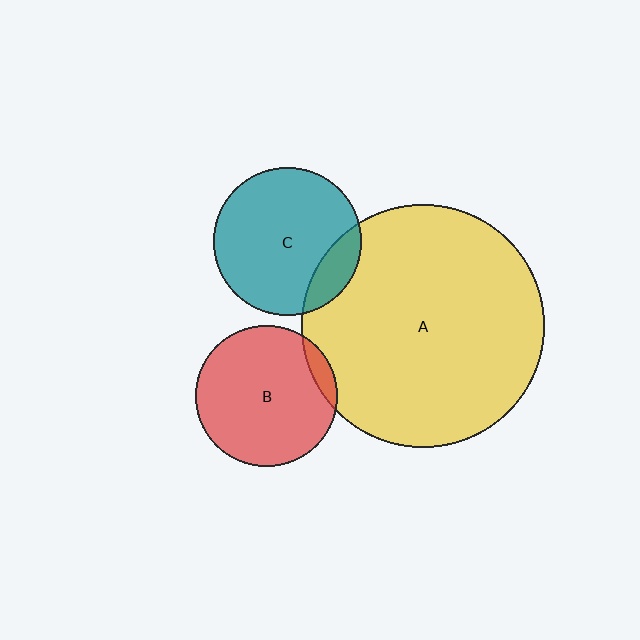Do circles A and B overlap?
Yes.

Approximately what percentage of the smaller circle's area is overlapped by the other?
Approximately 10%.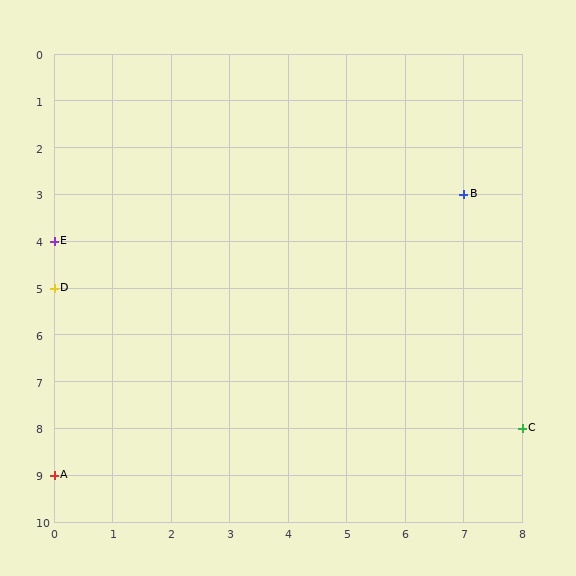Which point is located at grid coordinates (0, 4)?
Point E is at (0, 4).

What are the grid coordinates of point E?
Point E is at grid coordinates (0, 4).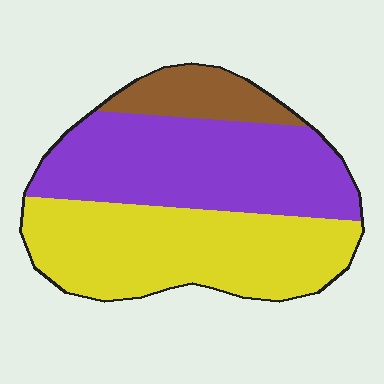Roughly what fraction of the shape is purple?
Purple takes up about two fifths (2/5) of the shape.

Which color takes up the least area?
Brown, at roughly 10%.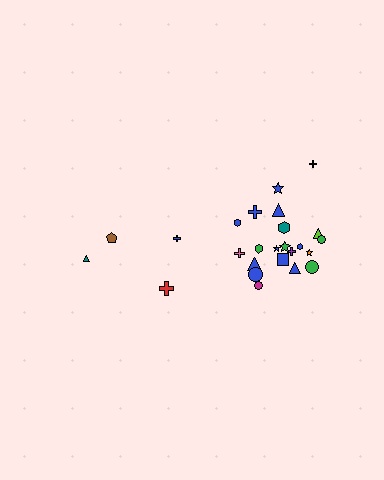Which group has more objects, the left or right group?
The right group.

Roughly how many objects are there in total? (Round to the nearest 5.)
Roughly 25 objects in total.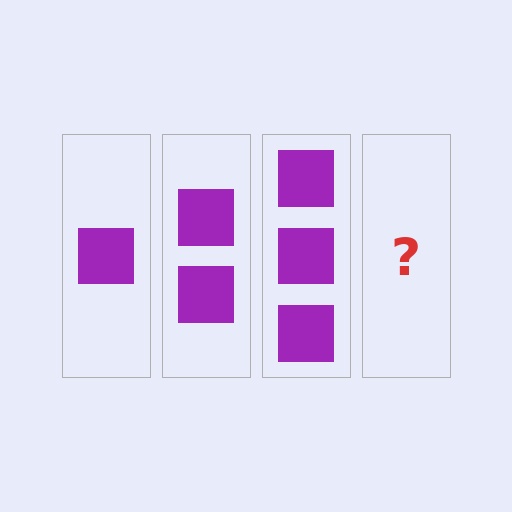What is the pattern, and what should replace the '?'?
The pattern is that each step adds one more square. The '?' should be 4 squares.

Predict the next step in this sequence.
The next step is 4 squares.